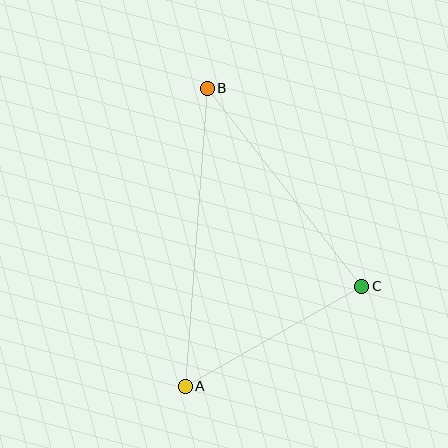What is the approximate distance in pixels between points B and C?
The distance between B and C is approximately 251 pixels.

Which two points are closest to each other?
Points A and C are closest to each other.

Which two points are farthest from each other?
Points A and B are farthest from each other.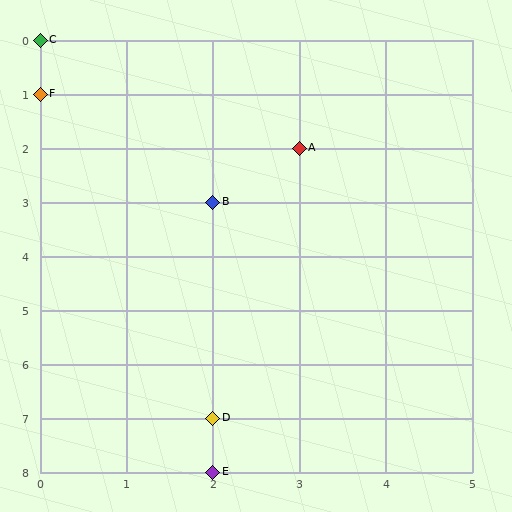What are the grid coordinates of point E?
Point E is at grid coordinates (2, 8).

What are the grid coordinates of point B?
Point B is at grid coordinates (2, 3).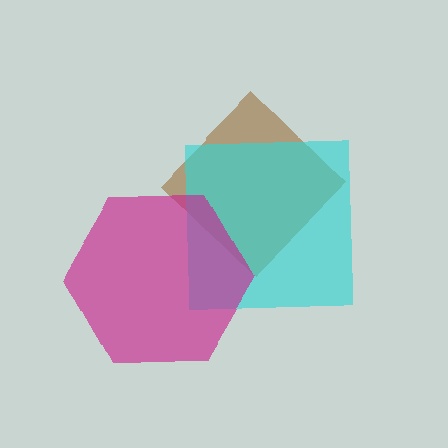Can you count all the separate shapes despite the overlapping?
Yes, there are 3 separate shapes.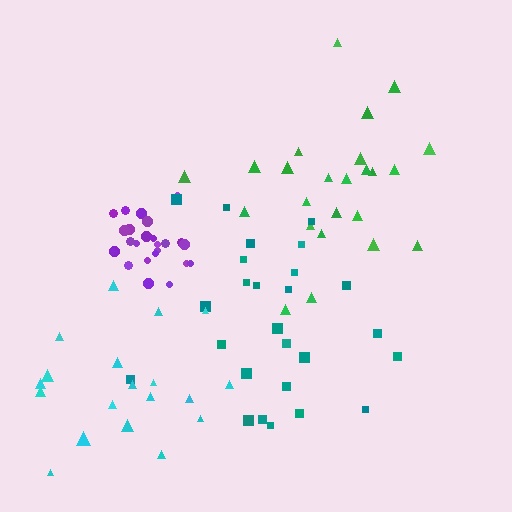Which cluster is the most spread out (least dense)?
Teal.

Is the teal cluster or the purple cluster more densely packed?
Purple.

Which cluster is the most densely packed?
Purple.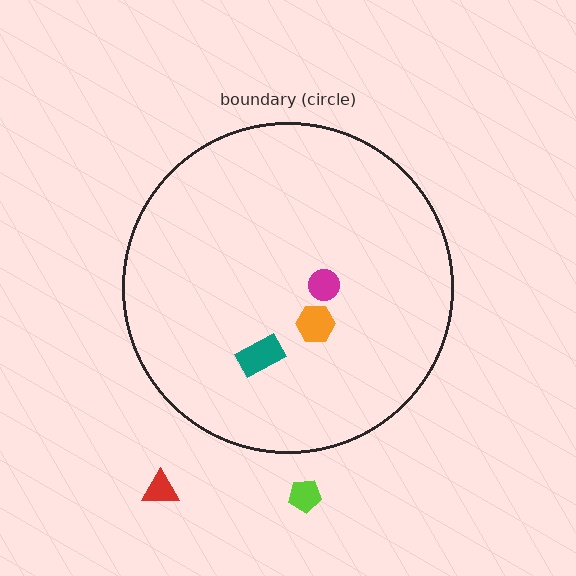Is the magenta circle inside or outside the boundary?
Inside.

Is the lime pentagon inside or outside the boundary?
Outside.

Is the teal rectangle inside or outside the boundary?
Inside.